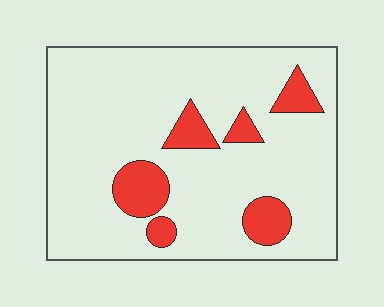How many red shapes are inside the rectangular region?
6.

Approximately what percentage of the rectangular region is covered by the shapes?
Approximately 15%.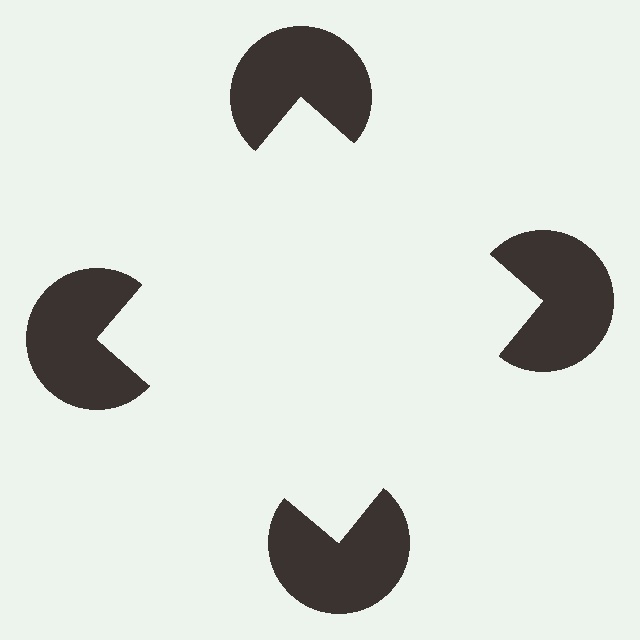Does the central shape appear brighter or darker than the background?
It typically appears slightly brighter than the background, even though no actual brightness change is drawn.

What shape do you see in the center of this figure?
An illusory square — its edges are inferred from the aligned wedge cuts in the pac-man discs, not physically drawn.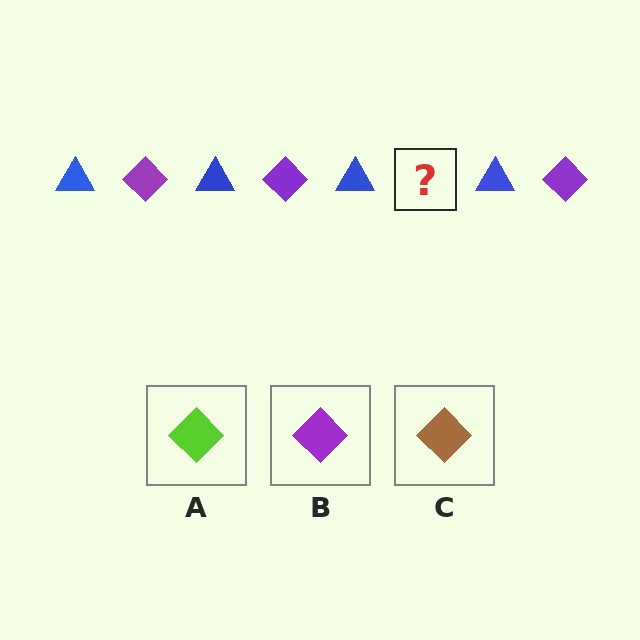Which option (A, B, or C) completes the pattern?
B.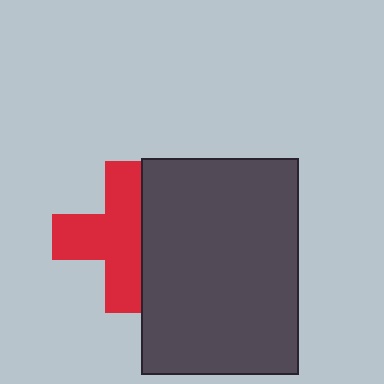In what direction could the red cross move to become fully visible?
The red cross could move left. That would shift it out from behind the dark gray rectangle entirely.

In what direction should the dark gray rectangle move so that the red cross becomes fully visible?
The dark gray rectangle should move right. That is the shortest direction to clear the overlap and leave the red cross fully visible.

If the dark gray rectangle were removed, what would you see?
You would see the complete red cross.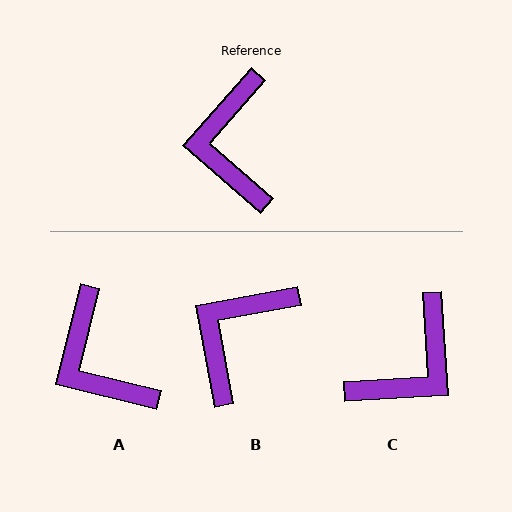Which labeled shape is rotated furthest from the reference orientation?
C, about 135 degrees away.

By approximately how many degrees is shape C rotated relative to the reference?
Approximately 135 degrees counter-clockwise.